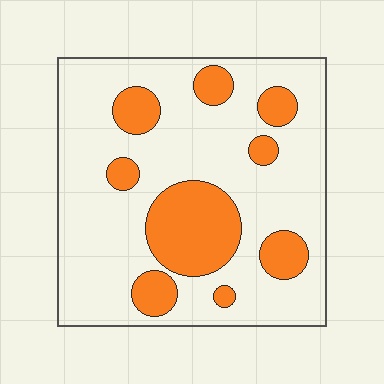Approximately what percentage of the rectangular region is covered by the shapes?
Approximately 25%.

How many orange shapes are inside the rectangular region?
9.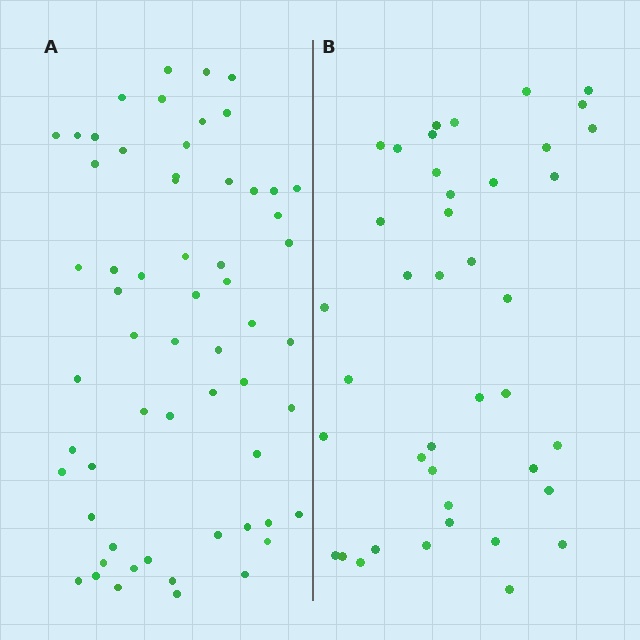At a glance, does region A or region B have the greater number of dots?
Region A (the left region) has more dots.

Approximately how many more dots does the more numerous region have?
Region A has approximately 20 more dots than region B.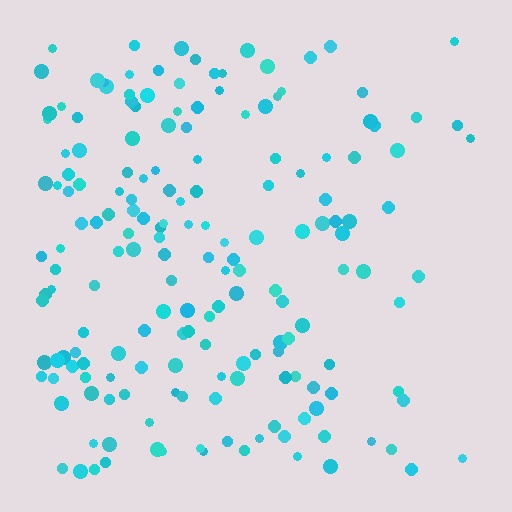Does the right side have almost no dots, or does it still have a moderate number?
Still a moderate number, just noticeably fewer than the left.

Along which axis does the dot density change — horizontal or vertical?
Horizontal.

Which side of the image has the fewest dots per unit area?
The right.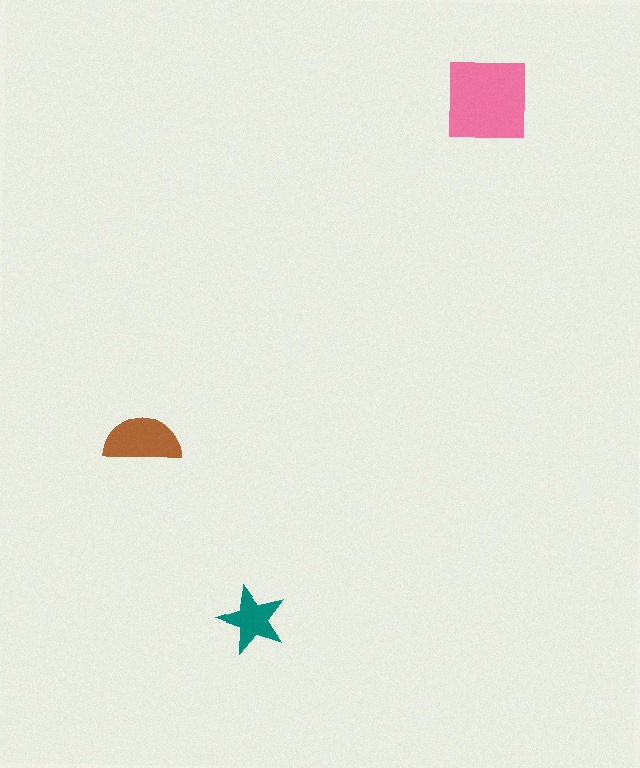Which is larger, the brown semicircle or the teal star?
The brown semicircle.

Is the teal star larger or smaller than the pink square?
Smaller.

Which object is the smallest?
The teal star.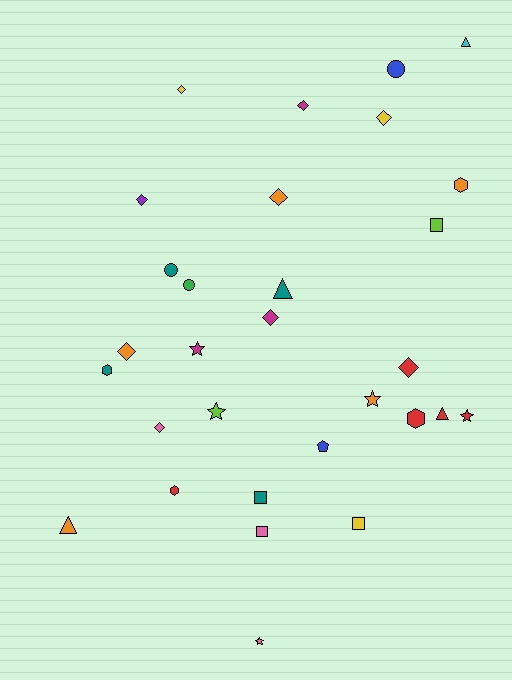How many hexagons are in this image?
There are 4 hexagons.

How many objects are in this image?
There are 30 objects.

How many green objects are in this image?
There is 1 green object.